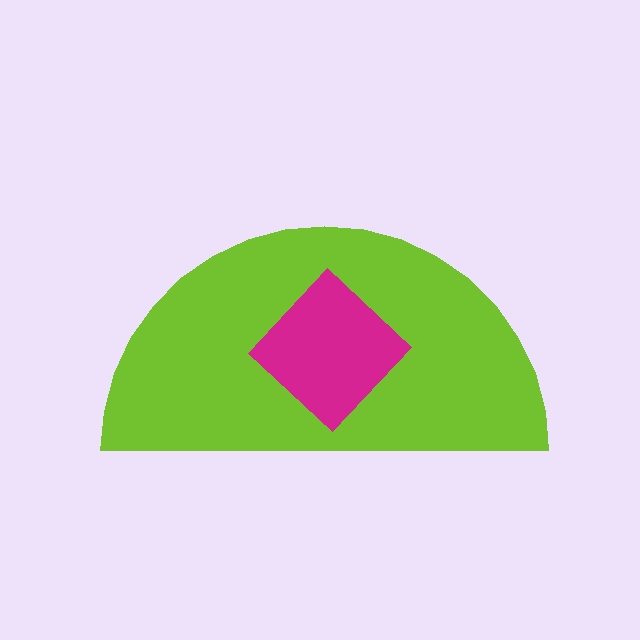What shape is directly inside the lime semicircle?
The magenta diamond.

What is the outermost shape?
The lime semicircle.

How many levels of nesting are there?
2.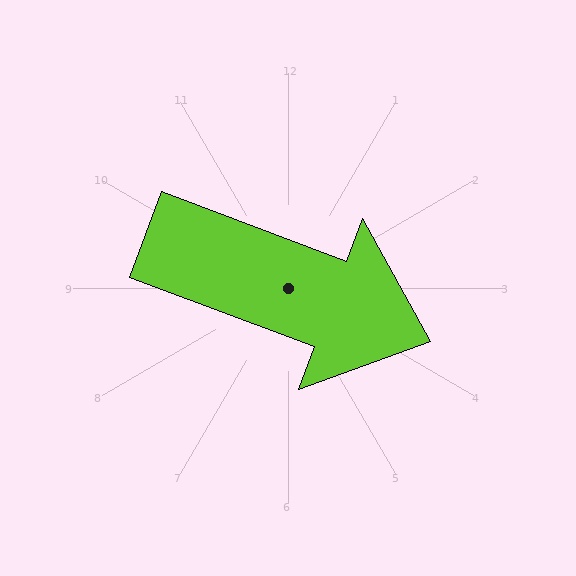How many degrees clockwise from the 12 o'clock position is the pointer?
Approximately 111 degrees.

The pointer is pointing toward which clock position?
Roughly 4 o'clock.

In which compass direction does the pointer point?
East.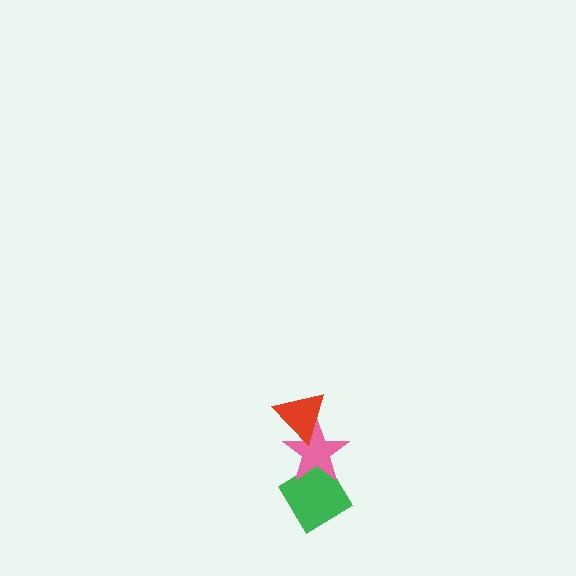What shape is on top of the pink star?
The red triangle is on top of the pink star.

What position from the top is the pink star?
The pink star is 2nd from the top.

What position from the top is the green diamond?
The green diamond is 3rd from the top.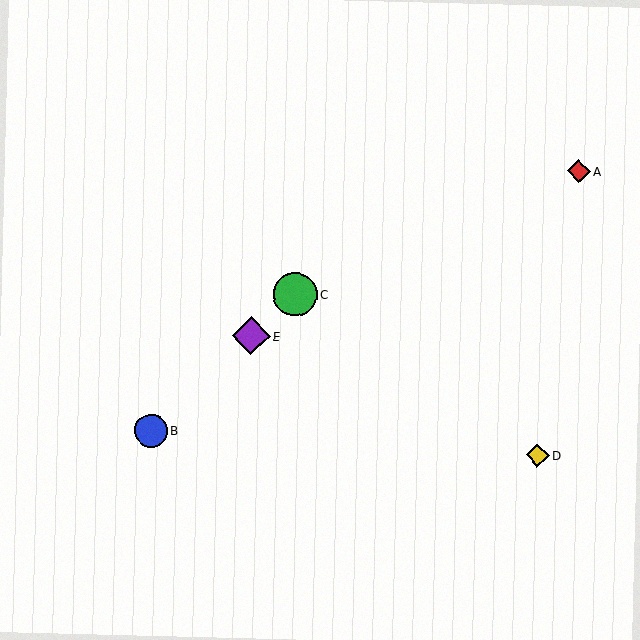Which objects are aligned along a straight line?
Objects B, C, E are aligned along a straight line.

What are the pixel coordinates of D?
Object D is at (537, 455).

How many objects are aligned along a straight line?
3 objects (B, C, E) are aligned along a straight line.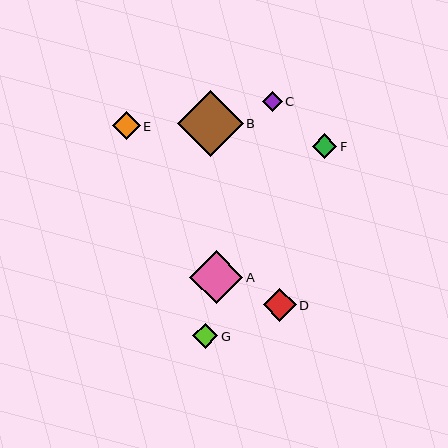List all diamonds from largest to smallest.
From largest to smallest: B, A, D, E, G, F, C.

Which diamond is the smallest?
Diamond C is the smallest with a size of approximately 20 pixels.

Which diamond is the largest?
Diamond B is the largest with a size of approximately 66 pixels.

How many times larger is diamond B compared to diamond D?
Diamond B is approximately 2.0 times the size of diamond D.